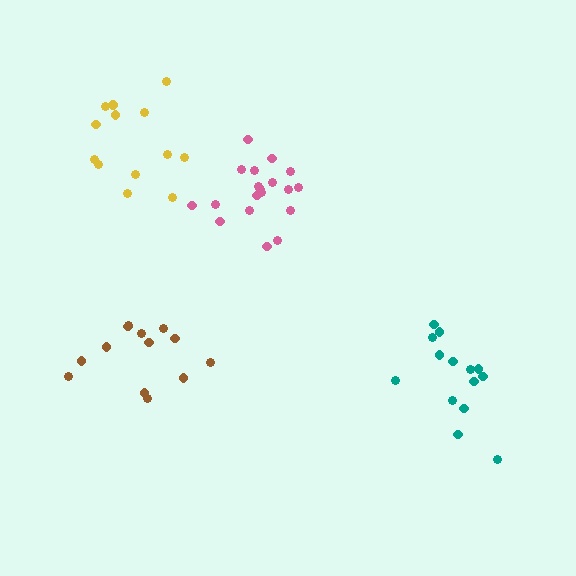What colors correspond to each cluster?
The clusters are colored: brown, teal, pink, yellow.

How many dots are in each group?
Group 1: 13 dots, Group 2: 14 dots, Group 3: 19 dots, Group 4: 13 dots (59 total).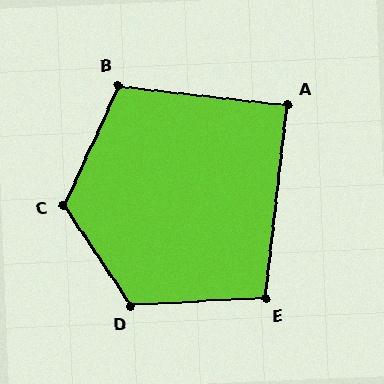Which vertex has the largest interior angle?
C, at approximately 122 degrees.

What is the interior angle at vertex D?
Approximately 121 degrees (obtuse).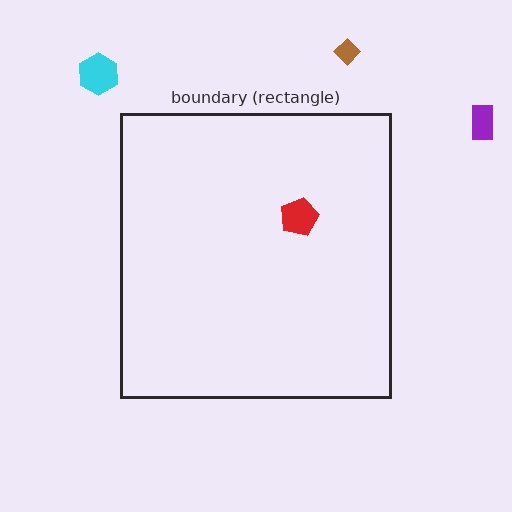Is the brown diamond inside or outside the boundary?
Outside.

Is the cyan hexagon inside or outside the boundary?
Outside.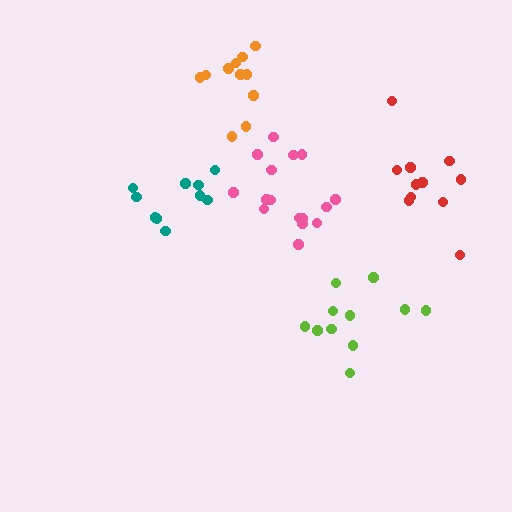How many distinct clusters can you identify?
There are 5 distinct clusters.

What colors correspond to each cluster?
The clusters are colored: lime, teal, orange, red, pink.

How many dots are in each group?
Group 1: 11 dots, Group 2: 10 dots, Group 3: 11 dots, Group 4: 11 dots, Group 5: 16 dots (59 total).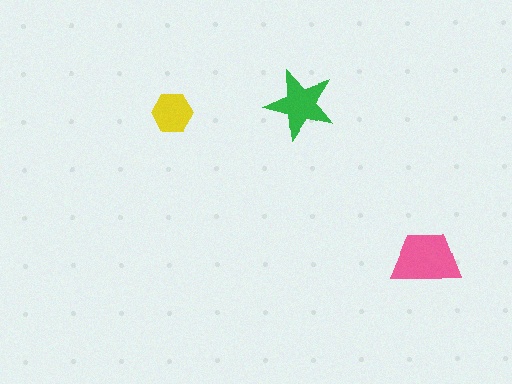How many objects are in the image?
There are 3 objects in the image.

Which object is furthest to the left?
The yellow hexagon is leftmost.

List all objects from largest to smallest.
The pink trapezoid, the green star, the yellow hexagon.